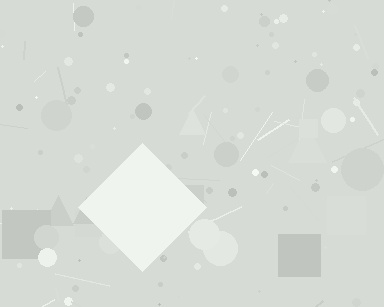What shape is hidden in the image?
A diamond is hidden in the image.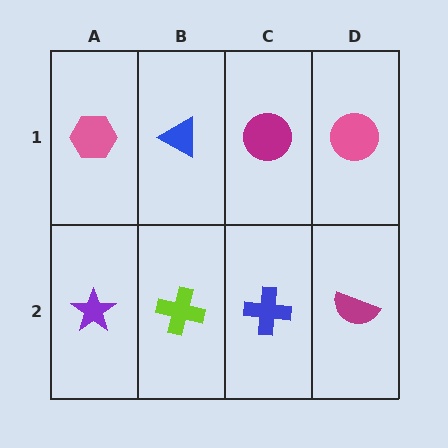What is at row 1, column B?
A blue triangle.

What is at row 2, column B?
A lime cross.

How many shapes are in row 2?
4 shapes.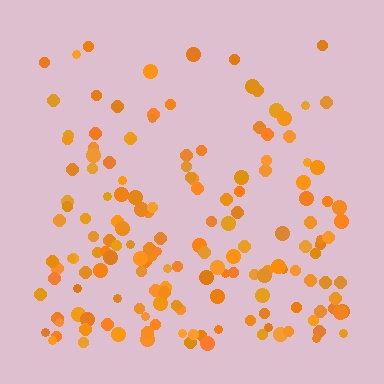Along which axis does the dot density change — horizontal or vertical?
Vertical.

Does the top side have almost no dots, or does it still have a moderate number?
Still a moderate number, just noticeably fewer than the bottom.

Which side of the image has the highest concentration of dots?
The bottom.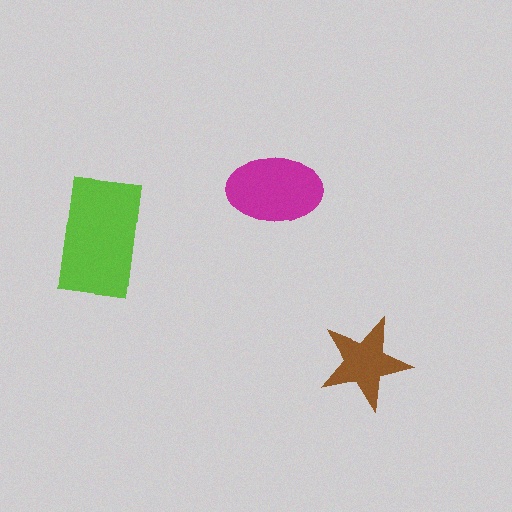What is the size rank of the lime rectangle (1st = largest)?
1st.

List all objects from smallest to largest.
The brown star, the magenta ellipse, the lime rectangle.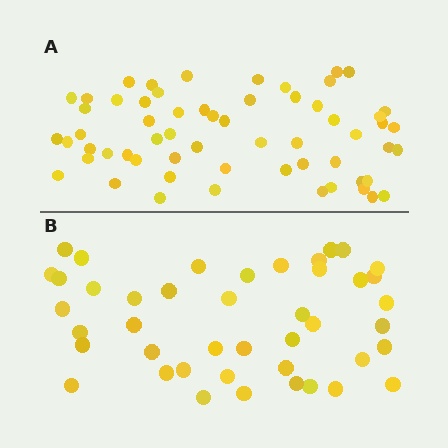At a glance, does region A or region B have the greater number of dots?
Region A (the top region) has more dots.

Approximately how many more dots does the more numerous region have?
Region A has approximately 15 more dots than region B.